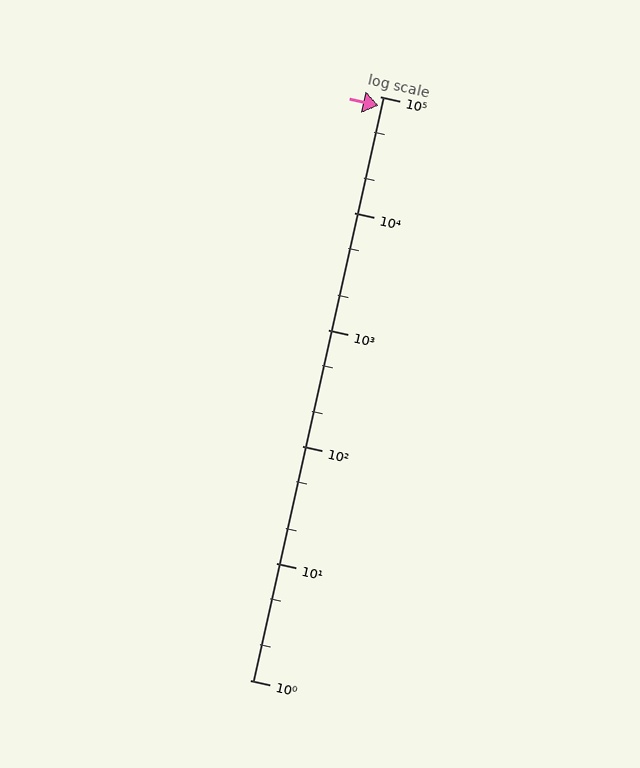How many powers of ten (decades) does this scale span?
The scale spans 5 decades, from 1 to 100000.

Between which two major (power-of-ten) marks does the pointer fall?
The pointer is between 10000 and 100000.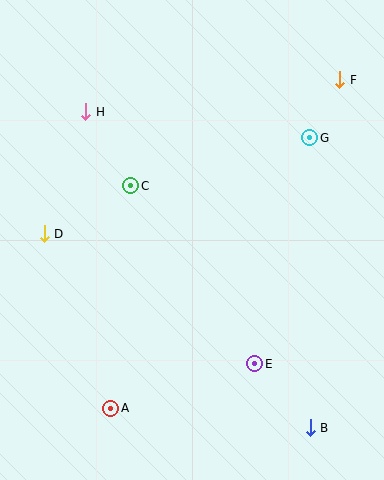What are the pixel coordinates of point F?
Point F is at (340, 80).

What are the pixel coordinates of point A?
Point A is at (111, 408).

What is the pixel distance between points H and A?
The distance between H and A is 298 pixels.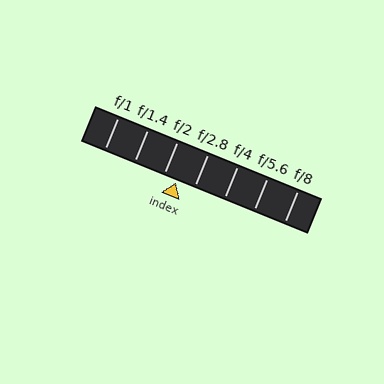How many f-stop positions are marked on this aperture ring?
There are 7 f-stop positions marked.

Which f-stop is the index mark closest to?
The index mark is closest to f/2.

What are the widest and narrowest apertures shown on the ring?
The widest aperture shown is f/1 and the narrowest is f/8.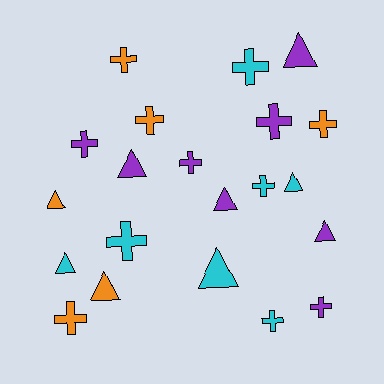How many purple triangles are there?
There are 4 purple triangles.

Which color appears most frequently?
Purple, with 8 objects.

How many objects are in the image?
There are 21 objects.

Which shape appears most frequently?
Cross, with 12 objects.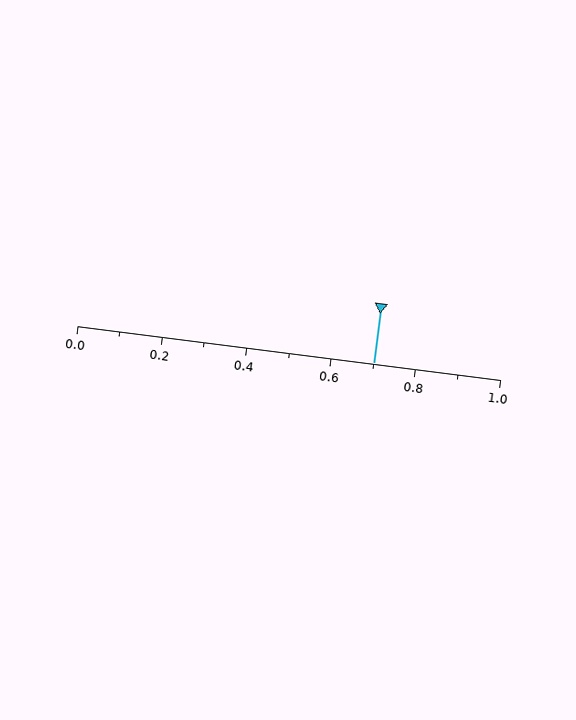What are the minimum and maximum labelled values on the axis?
The axis runs from 0.0 to 1.0.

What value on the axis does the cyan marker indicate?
The marker indicates approximately 0.7.